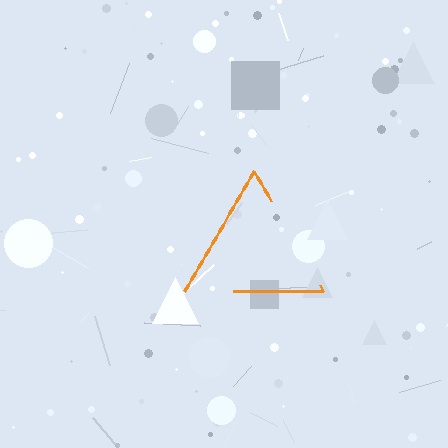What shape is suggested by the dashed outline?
The dashed outline suggests a triangle.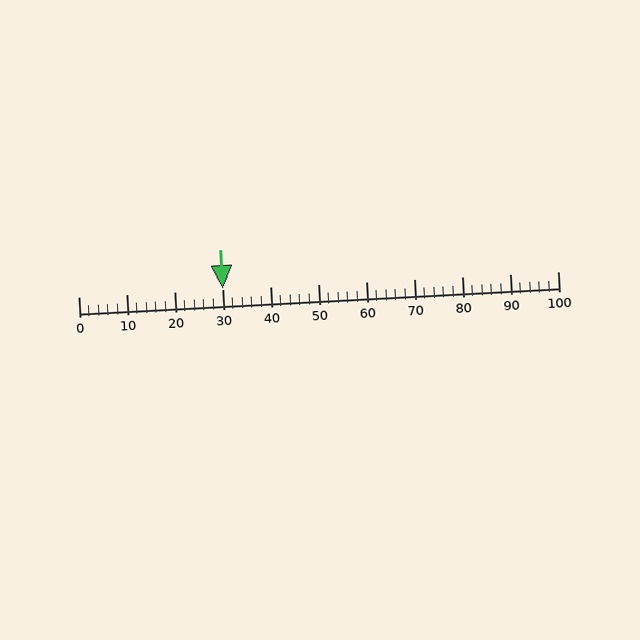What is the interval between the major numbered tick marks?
The major tick marks are spaced 10 units apart.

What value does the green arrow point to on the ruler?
The green arrow points to approximately 30.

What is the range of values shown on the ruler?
The ruler shows values from 0 to 100.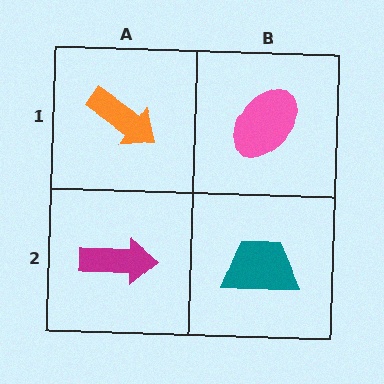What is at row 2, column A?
A magenta arrow.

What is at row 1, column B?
A pink ellipse.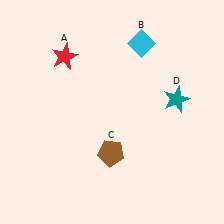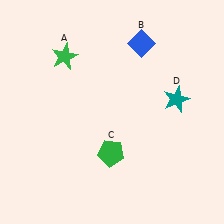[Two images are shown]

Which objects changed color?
A changed from red to green. B changed from cyan to blue. C changed from brown to green.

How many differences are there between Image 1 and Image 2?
There are 3 differences between the two images.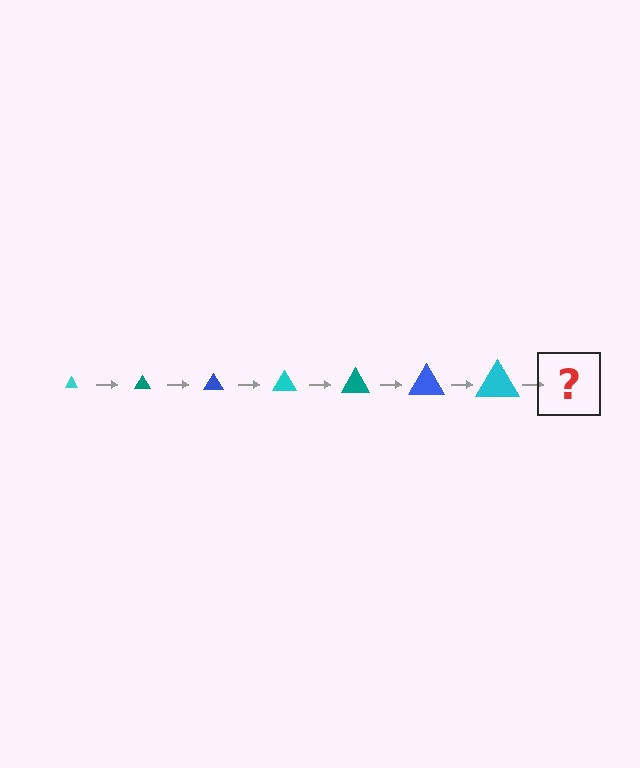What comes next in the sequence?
The next element should be a teal triangle, larger than the previous one.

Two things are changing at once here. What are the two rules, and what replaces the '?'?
The two rules are that the triangle grows larger each step and the color cycles through cyan, teal, and blue. The '?' should be a teal triangle, larger than the previous one.